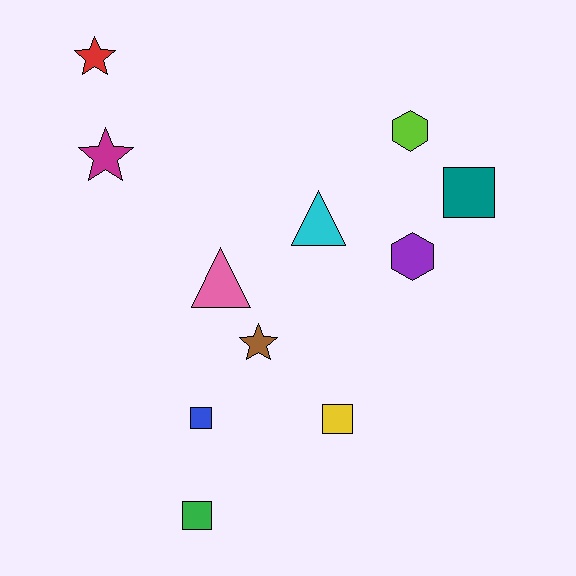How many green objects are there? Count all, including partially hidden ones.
There is 1 green object.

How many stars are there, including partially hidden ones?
There are 3 stars.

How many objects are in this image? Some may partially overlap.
There are 11 objects.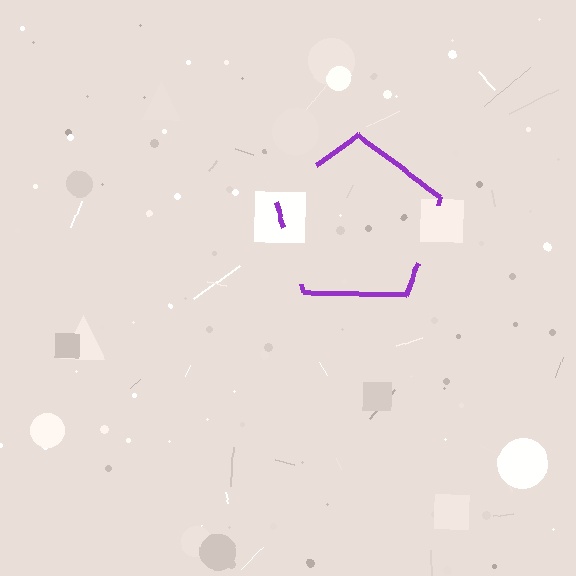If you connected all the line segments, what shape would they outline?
They would outline a pentagon.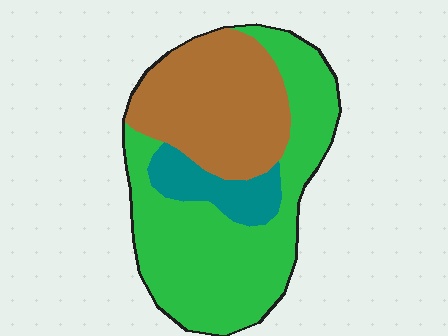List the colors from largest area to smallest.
From largest to smallest: green, brown, teal.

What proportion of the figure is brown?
Brown takes up between a third and a half of the figure.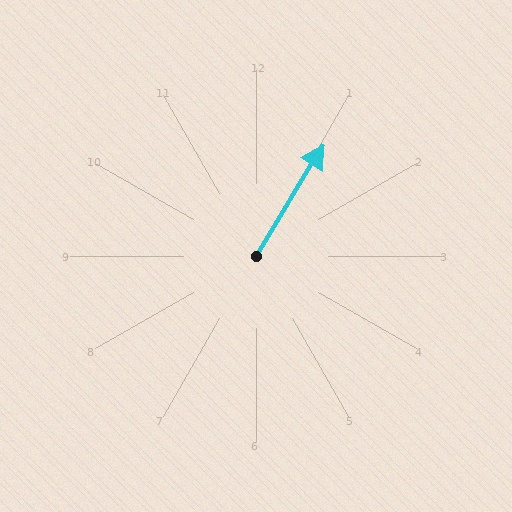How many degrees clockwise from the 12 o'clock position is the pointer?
Approximately 31 degrees.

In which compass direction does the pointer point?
Northeast.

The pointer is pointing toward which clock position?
Roughly 1 o'clock.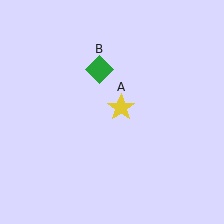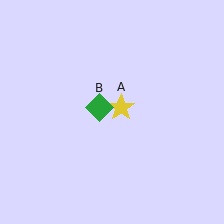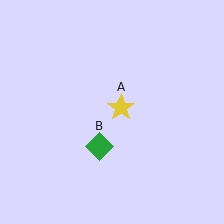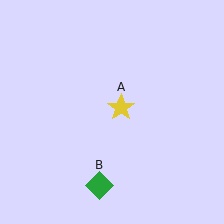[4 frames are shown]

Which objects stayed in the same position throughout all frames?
Yellow star (object A) remained stationary.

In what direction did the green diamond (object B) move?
The green diamond (object B) moved down.